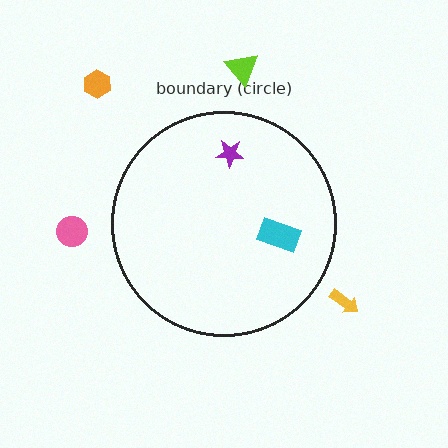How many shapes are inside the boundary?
2 inside, 4 outside.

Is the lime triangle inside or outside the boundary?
Outside.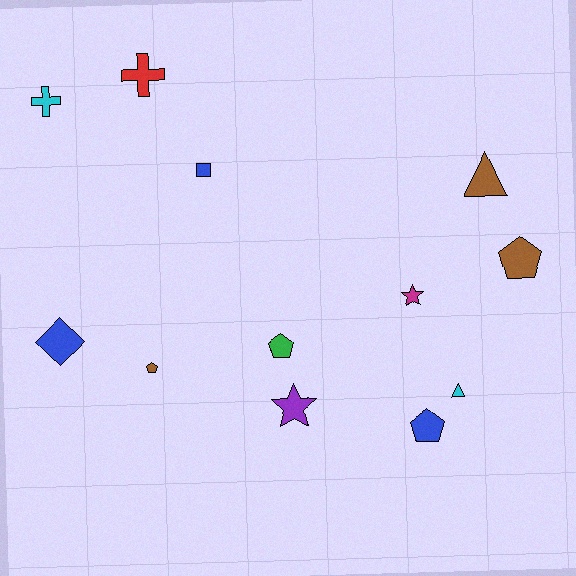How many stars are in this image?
There are 2 stars.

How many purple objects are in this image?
There is 1 purple object.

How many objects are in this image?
There are 12 objects.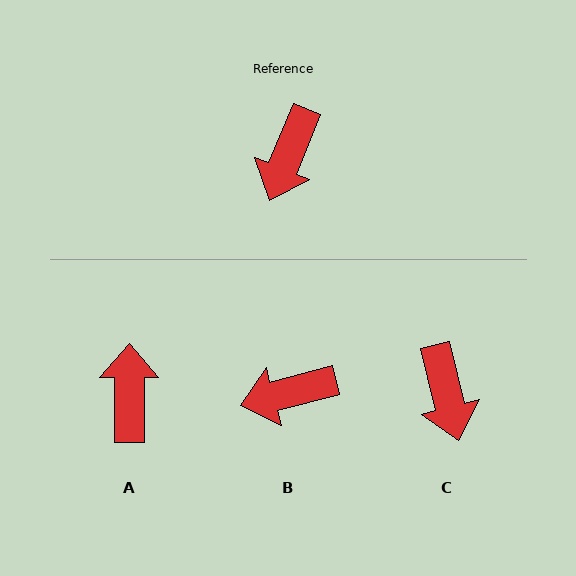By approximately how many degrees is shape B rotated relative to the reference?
Approximately 53 degrees clockwise.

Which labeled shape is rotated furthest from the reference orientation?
A, about 158 degrees away.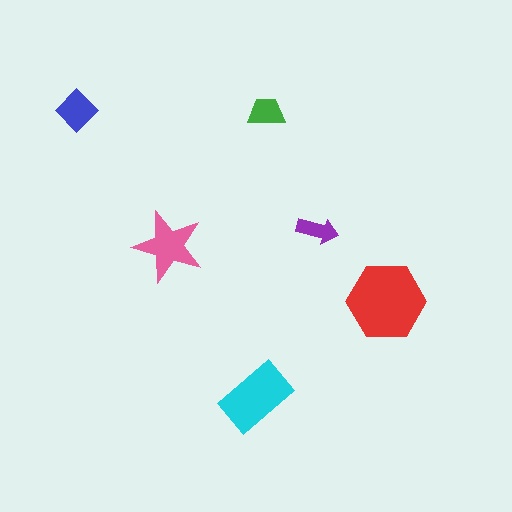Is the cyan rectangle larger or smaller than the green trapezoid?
Larger.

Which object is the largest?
The red hexagon.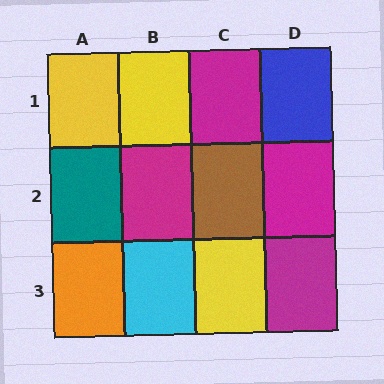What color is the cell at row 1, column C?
Magenta.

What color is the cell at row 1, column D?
Blue.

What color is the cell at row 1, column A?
Yellow.